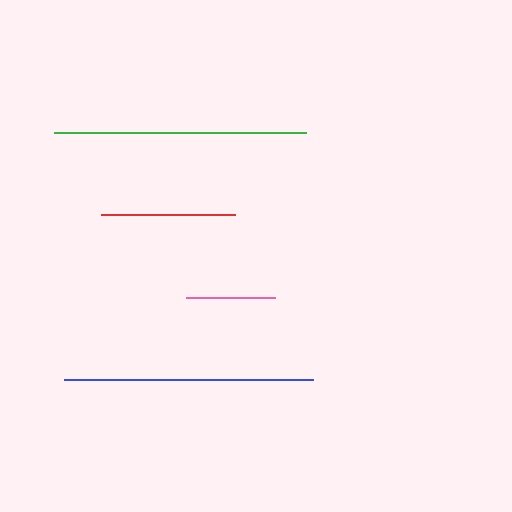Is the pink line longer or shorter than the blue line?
The blue line is longer than the pink line.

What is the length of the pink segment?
The pink segment is approximately 88 pixels long.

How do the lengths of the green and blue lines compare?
The green and blue lines are approximately the same length.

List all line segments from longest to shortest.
From longest to shortest: green, blue, red, pink.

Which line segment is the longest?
The green line is the longest at approximately 252 pixels.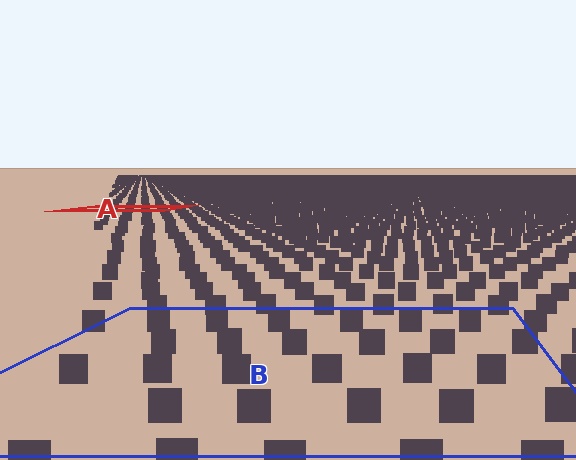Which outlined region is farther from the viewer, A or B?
Region A is farther from the viewer — the texture elements inside it appear smaller and more densely packed.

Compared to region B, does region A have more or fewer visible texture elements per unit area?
Region A has more texture elements per unit area — they are packed more densely because it is farther away.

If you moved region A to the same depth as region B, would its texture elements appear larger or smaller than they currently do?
They would appear larger. At a closer depth, the same texture elements are projected at a bigger on-screen size.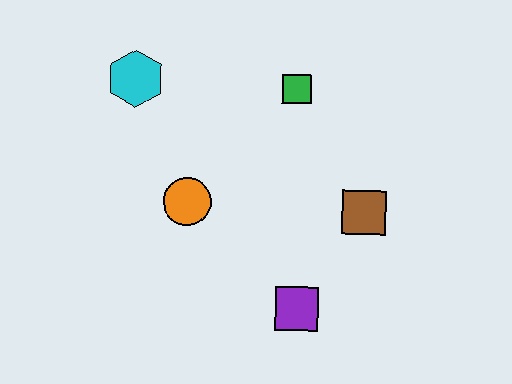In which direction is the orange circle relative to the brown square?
The orange circle is to the left of the brown square.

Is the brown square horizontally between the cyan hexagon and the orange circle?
No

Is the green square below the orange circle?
No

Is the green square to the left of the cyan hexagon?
No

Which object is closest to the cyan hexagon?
The orange circle is closest to the cyan hexagon.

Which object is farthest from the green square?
The purple square is farthest from the green square.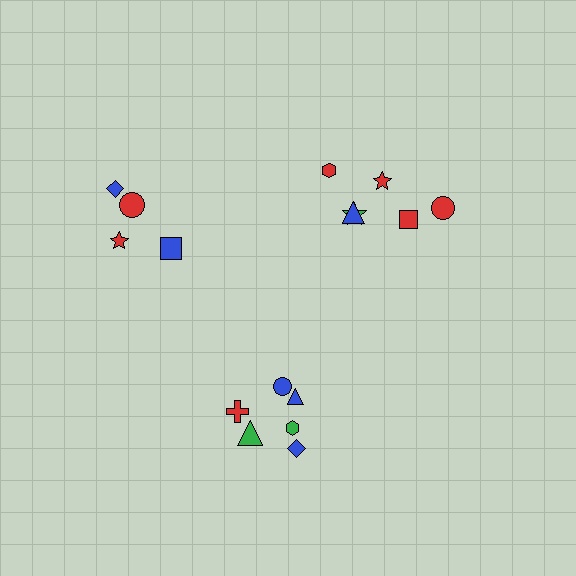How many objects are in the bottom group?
There are 6 objects.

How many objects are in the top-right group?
There are 6 objects.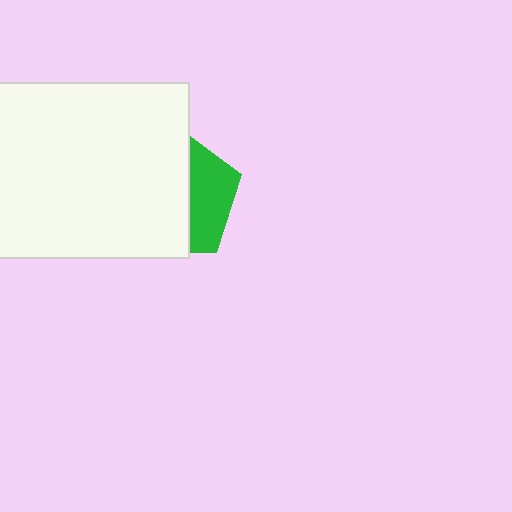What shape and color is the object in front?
The object in front is a white rectangle.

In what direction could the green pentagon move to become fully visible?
The green pentagon could move right. That would shift it out from behind the white rectangle entirely.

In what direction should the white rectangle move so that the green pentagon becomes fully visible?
The white rectangle should move left. That is the shortest direction to clear the overlap and leave the green pentagon fully visible.